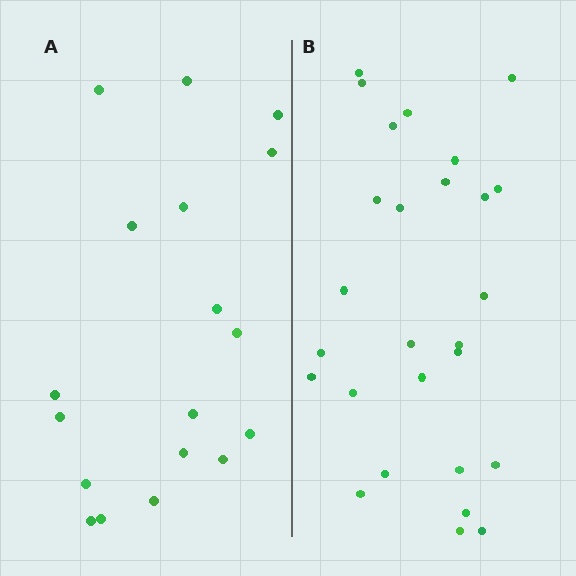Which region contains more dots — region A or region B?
Region B (the right region) has more dots.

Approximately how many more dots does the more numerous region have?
Region B has roughly 8 or so more dots than region A.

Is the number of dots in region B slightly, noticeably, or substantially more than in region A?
Region B has substantially more. The ratio is roughly 1.5 to 1.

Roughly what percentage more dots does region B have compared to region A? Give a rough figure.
About 50% more.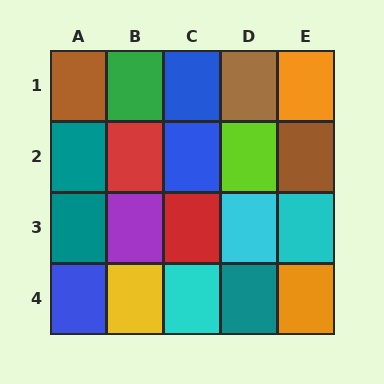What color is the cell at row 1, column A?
Brown.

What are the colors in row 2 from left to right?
Teal, red, blue, lime, brown.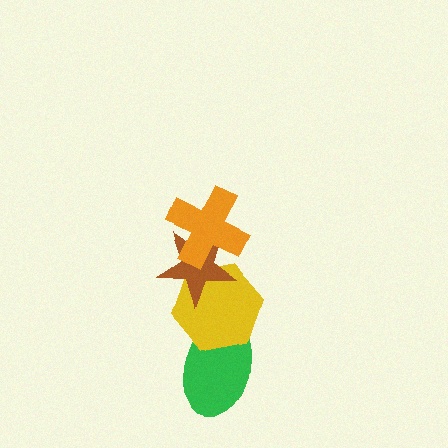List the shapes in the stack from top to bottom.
From top to bottom: the orange cross, the brown star, the yellow hexagon, the green ellipse.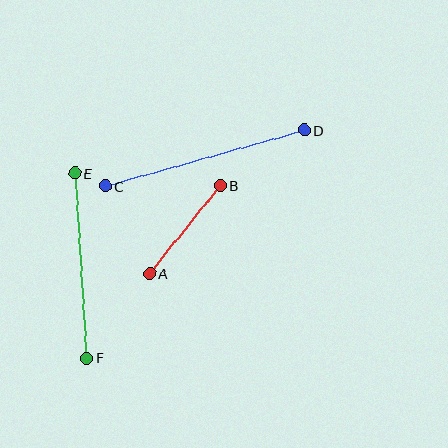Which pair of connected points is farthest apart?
Points C and D are farthest apart.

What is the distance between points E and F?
The distance is approximately 186 pixels.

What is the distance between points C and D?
The distance is approximately 206 pixels.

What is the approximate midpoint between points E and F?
The midpoint is at approximately (81, 266) pixels.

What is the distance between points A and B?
The distance is approximately 113 pixels.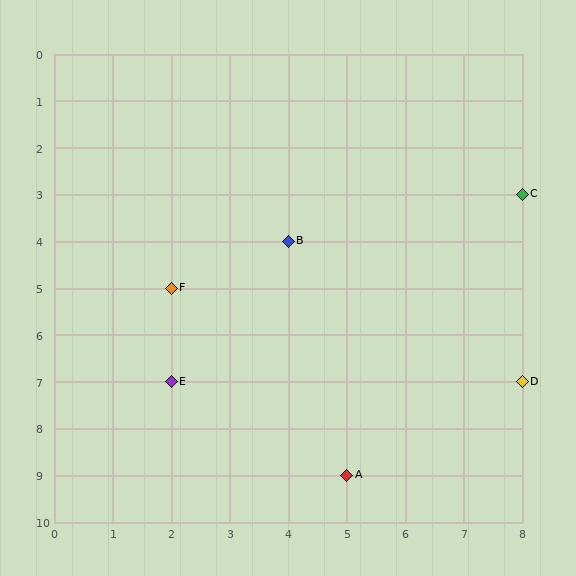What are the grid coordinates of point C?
Point C is at grid coordinates (8, 3).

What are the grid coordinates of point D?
Point D is at grid coordinates (8, 7).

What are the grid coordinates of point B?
Point B is at grid coordinates (4, 4).